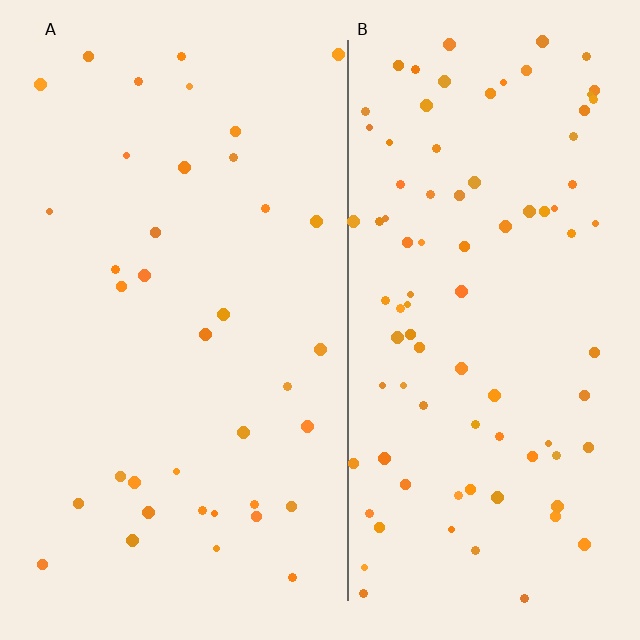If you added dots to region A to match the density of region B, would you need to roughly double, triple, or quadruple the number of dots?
Approximately double.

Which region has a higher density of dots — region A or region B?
B (the right).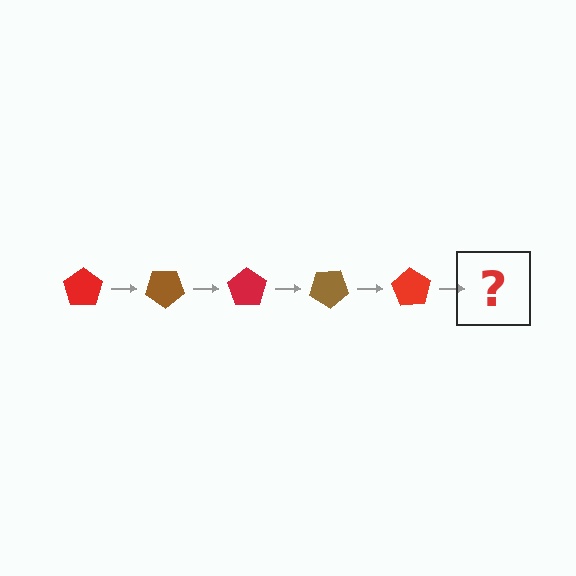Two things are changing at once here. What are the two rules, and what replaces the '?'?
The two rules are that it rotates 35 degrees each step and the color cycles through red and brown. The '?' should be a brown pentagon, rotated 175 degrees from the start.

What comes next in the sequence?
The next element should be a brown pentagon, rotated 175 degrees from the start.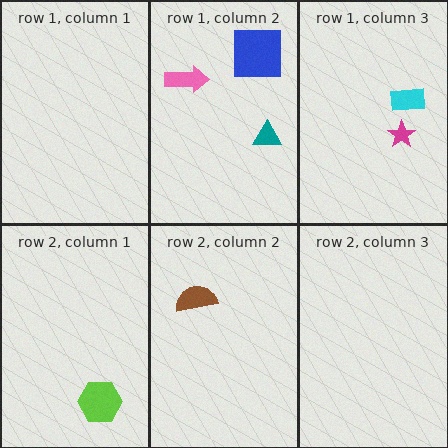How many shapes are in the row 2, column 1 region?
1.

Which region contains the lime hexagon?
The row 2, column 1 region.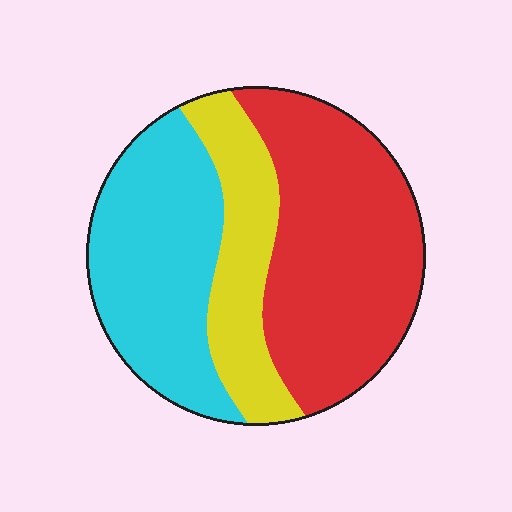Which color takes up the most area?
Red, at roughly 45%.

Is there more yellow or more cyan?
Cyan.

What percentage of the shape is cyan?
Cyan takes up about one third (1/3) of the shape.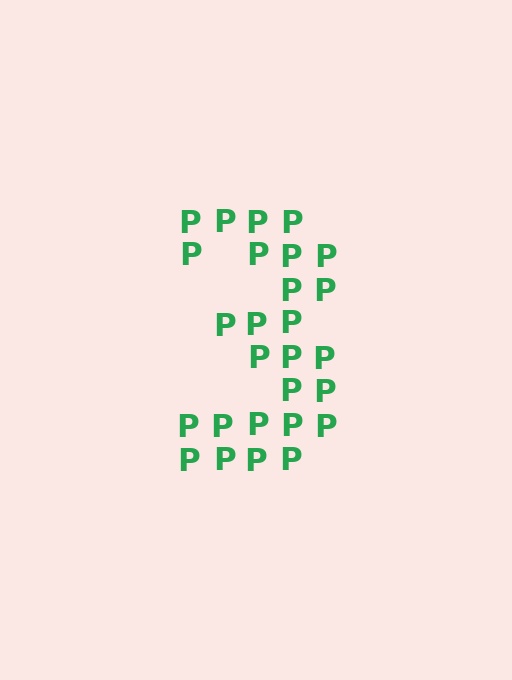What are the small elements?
The small elements are letter P's.